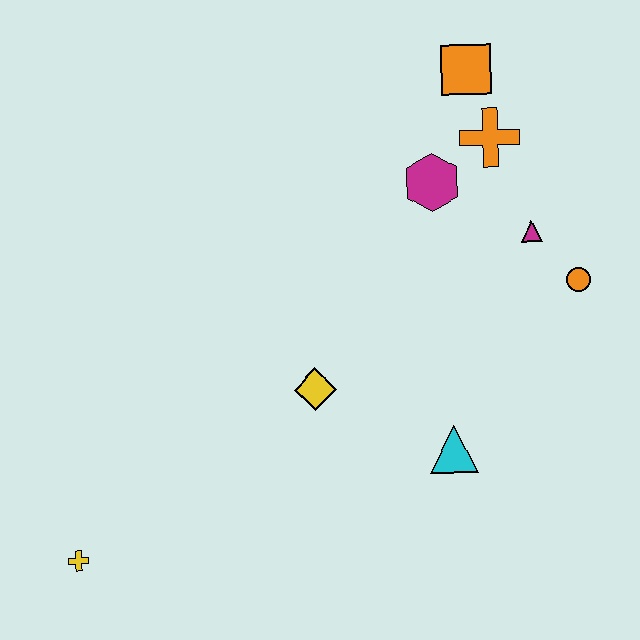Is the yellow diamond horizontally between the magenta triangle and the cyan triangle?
No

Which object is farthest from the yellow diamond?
The orange square is farthest from the yellow diamond.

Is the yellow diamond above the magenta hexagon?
No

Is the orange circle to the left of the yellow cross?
No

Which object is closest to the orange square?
The orange cross is closest to the orange square.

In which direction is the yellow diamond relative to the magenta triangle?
The yellow diamond is to the left of the magenta triangle.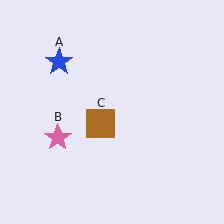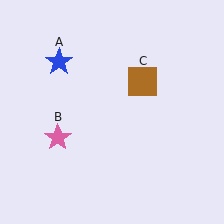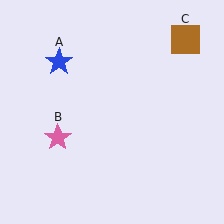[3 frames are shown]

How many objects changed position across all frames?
1 object changed position: brown square (object C).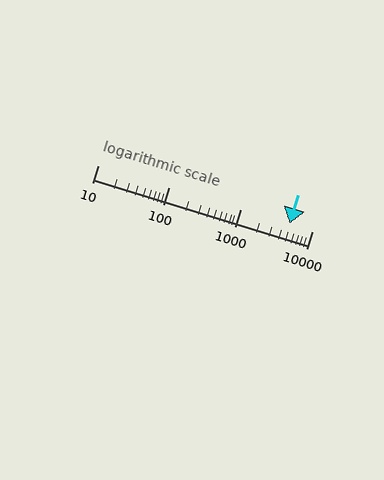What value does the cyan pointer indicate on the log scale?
The pointer indicates approximately 4900.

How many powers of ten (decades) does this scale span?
The scale spans 3 decades, from 10 to 10000.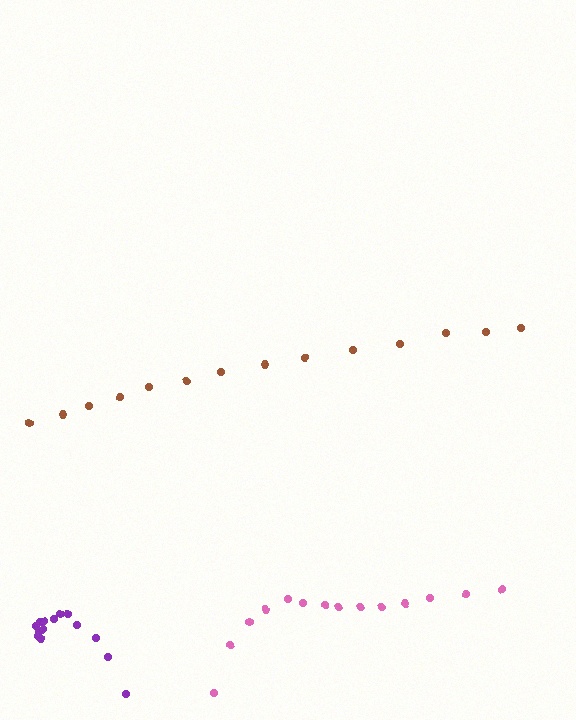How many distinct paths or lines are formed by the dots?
There are 3 distinct paths.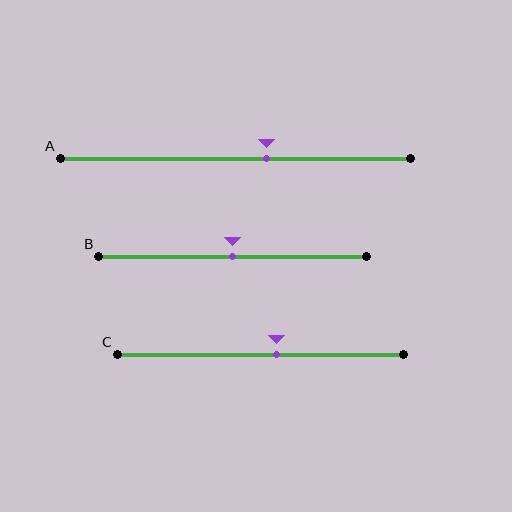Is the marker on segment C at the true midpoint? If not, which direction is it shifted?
No, the marker on segment C is shifted to the right by about 6% of the segment length.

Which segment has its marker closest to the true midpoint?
Segment B has its marker closest to the true midpoint.